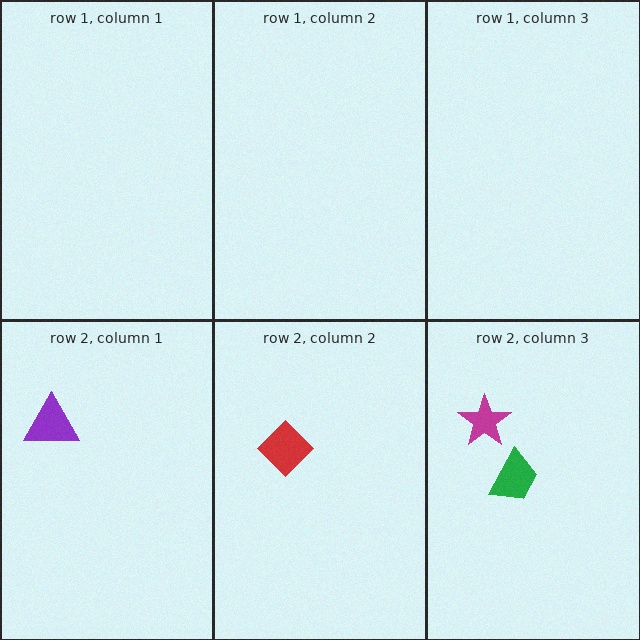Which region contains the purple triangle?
The row 2, column 1 region.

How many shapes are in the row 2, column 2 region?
1.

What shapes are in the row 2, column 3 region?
The green trapezoid, the magenta star.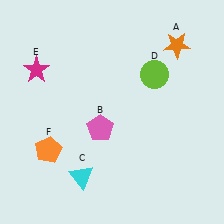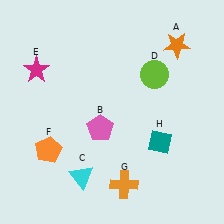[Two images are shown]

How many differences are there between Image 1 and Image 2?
There are 2 differences between the two images.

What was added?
An orange cross (G), a teal diamond (H) were added in Image 2.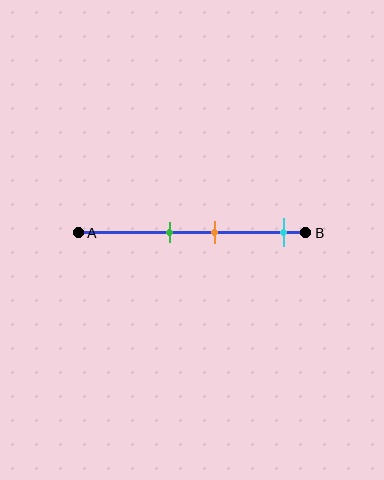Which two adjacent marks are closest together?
The green and orange marks are the closest adjacent pair.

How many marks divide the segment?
There are 3 marks dividing the segment.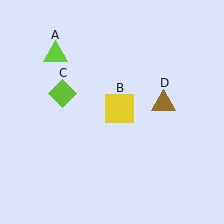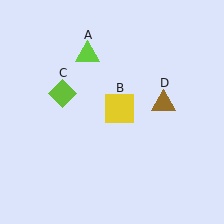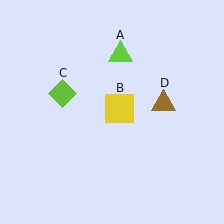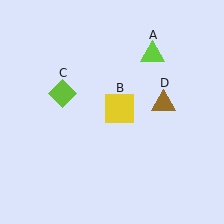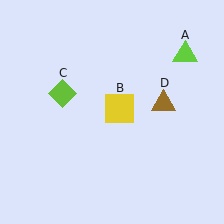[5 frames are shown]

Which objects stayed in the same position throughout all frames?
Yellow square (object B) and lime diamond (object C) and brown triangle (object D) remained stationary.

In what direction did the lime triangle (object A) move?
The lime triangle (object A) moved right.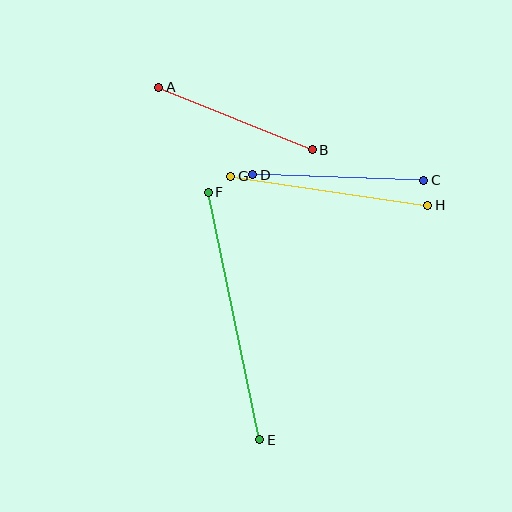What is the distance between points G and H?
The distance is approximately 199 pixels.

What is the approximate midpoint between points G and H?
The midpoint is at approximately (329, 191) pixels.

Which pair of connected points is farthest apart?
Points E and F are farthest apart.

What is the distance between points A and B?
The distance is approximately 166 pixels.